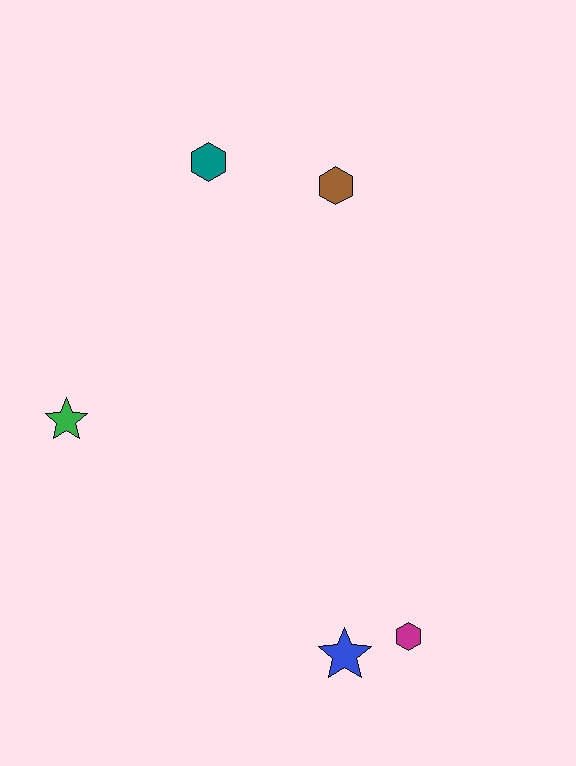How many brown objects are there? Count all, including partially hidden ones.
There is 1 brown object.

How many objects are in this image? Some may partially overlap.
There are 5 objects.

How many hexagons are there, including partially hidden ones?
There are 3 hexagons.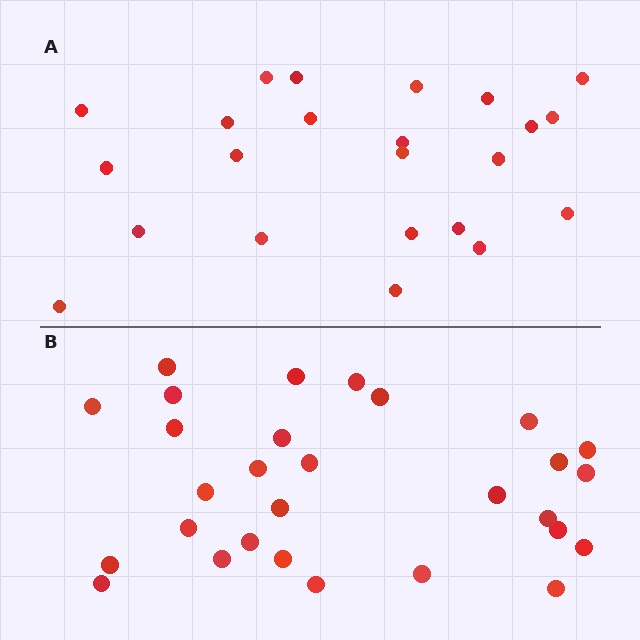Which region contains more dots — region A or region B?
Region B (the bottom region) has more dots.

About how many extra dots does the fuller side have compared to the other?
Region B has about 6 more dots than region A.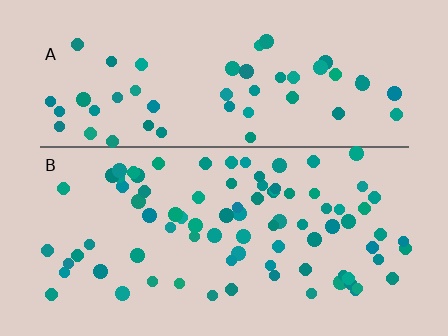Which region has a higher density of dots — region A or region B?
B (the bottom).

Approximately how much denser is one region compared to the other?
Approximately 1.6× — region B over region A.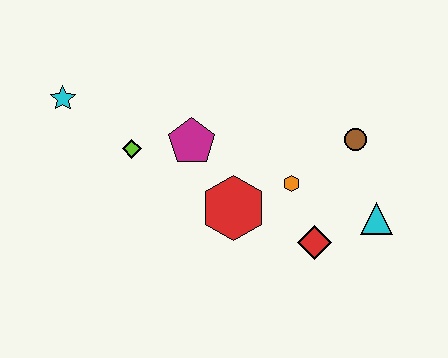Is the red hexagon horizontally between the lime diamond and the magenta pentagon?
No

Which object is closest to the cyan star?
The lime diamond is closest to the cyan star.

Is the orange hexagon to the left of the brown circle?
Yes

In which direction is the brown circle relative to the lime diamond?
The brown circle is to the right of the lime diamond.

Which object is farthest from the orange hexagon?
The cyan star is farthest from the orange hexagon.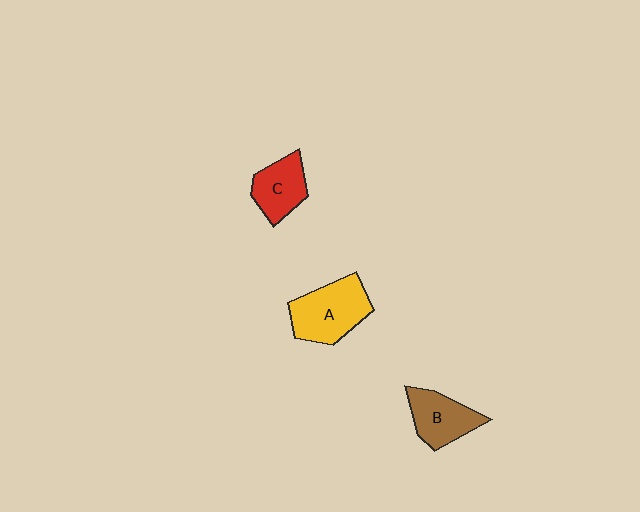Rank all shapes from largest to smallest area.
From largest to smallest: A (yellow), B (brown), C (red).